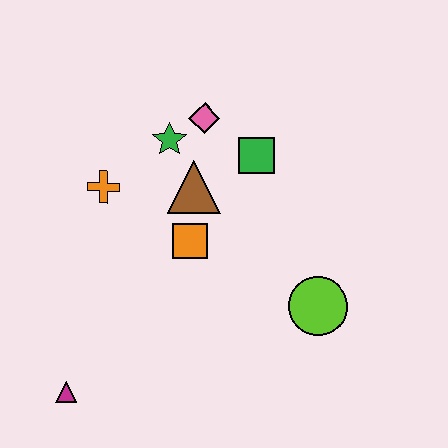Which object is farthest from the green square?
The magenta triangle is farthest from the green square.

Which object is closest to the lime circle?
The orange square is closest to the lime circle.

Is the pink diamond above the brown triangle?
Yes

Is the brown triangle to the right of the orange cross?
Yes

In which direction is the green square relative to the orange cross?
The green square is to the right of the orange cross.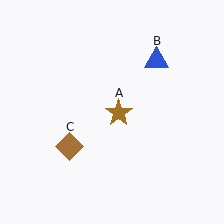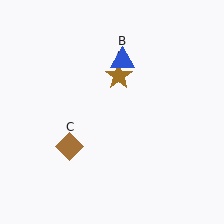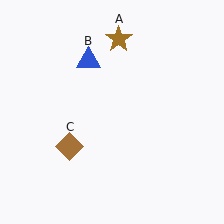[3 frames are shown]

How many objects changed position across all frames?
2 objects changed position: brown star (object A), blue triangle (object B).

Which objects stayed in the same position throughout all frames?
Brown diamond (object C) remained stationary.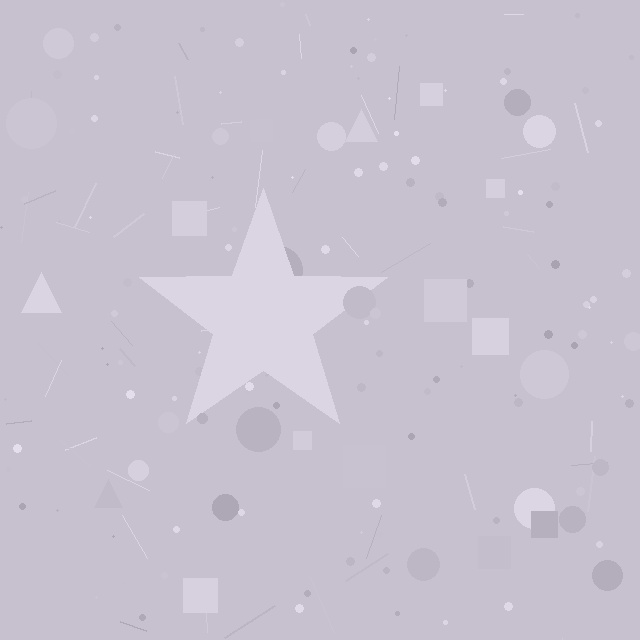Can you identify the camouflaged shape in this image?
The camouflaged shape is a star.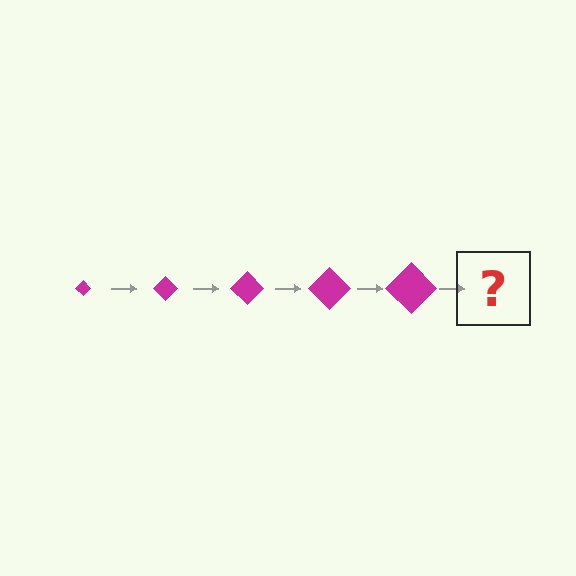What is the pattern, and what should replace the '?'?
The pattern is that the diamond gets progressively larger each step. The '?' should be a magenta diamond, larger than the previous one.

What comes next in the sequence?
The next element should be a magenta diamond, larger than the previous one.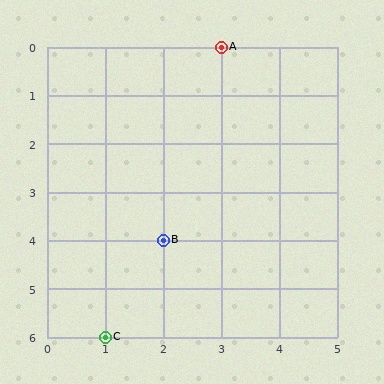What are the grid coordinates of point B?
Point B is at grid coordinates (2, 4).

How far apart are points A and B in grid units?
Points A and B are 1 column and 4 rows apart (about 4.1 grid units diagonally).